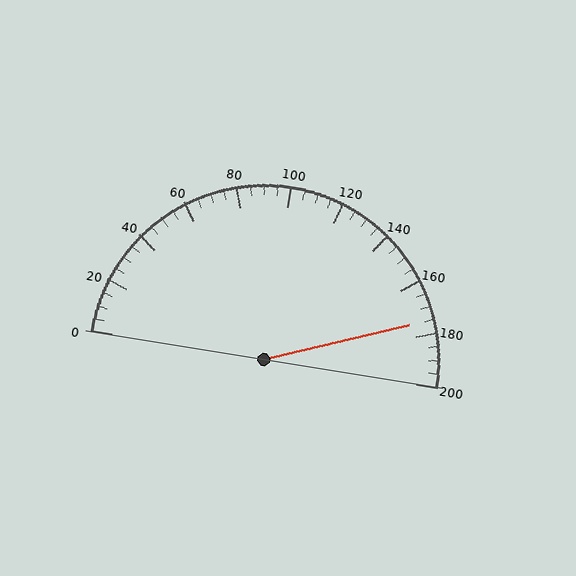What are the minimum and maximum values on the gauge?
The gauge ranges from 0 to 200.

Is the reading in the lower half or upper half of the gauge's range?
The reading is in the upper half of the range (0 to 200).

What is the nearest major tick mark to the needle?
The nearest major tick mark is 180.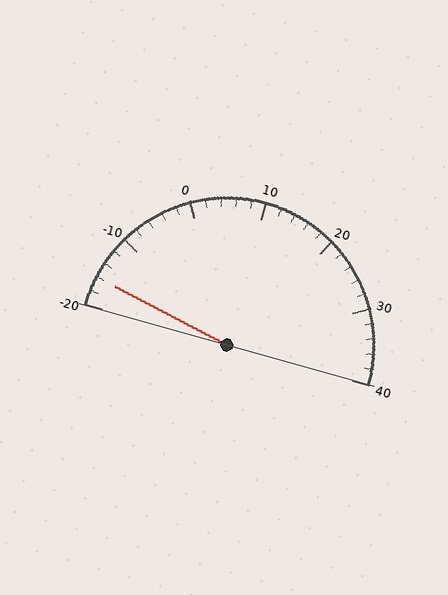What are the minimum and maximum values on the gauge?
The gauge ranges from -20 to 40.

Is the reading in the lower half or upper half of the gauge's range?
The reading is in the lower half of the range (-20 to 40).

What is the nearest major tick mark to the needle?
The nearest major tick mark is -20.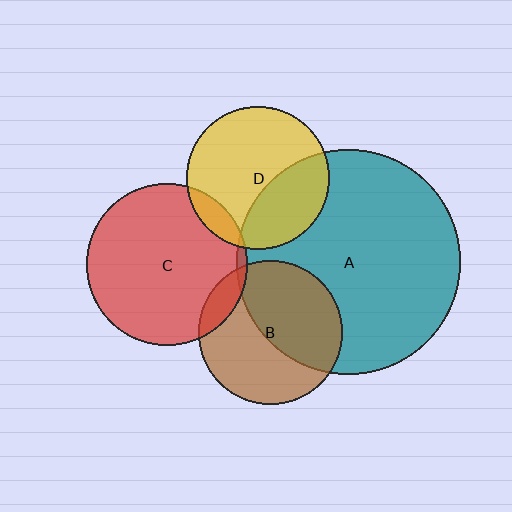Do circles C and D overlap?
Yes.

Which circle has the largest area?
Circle A (teal).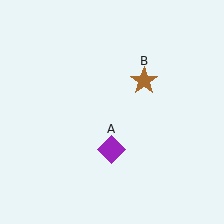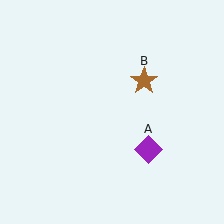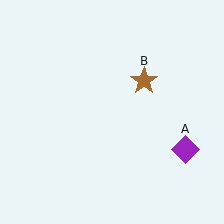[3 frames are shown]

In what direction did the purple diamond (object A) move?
The purple diamond (object A) moved right.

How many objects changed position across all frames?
1 object changed position: purple diamond (object A).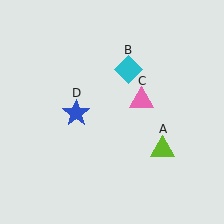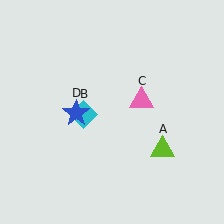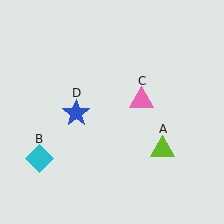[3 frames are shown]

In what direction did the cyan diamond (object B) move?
The cyan diamond (object B) moved down and to the left.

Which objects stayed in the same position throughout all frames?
Lime triangle (object A) and pink triangle (object C) and blue star (object D) remained stationary.